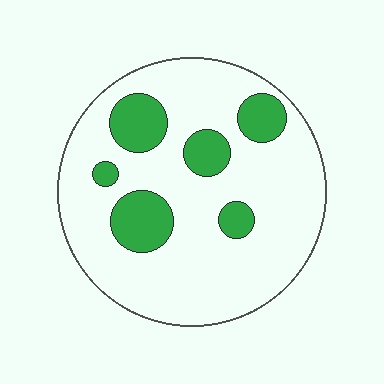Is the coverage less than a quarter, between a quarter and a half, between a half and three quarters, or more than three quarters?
Less than a quarter.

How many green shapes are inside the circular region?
6.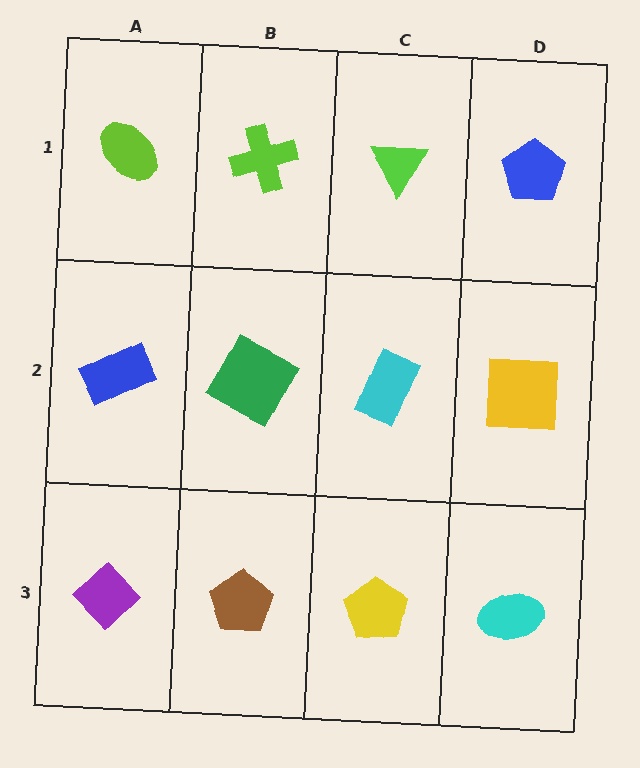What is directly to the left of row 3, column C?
A brown pentagon.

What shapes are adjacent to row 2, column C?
A lime triangle (row 1, column C), a yellow pentagon (row 3, column C), a green square (row 2, column B), a yellow square (row 2, column D).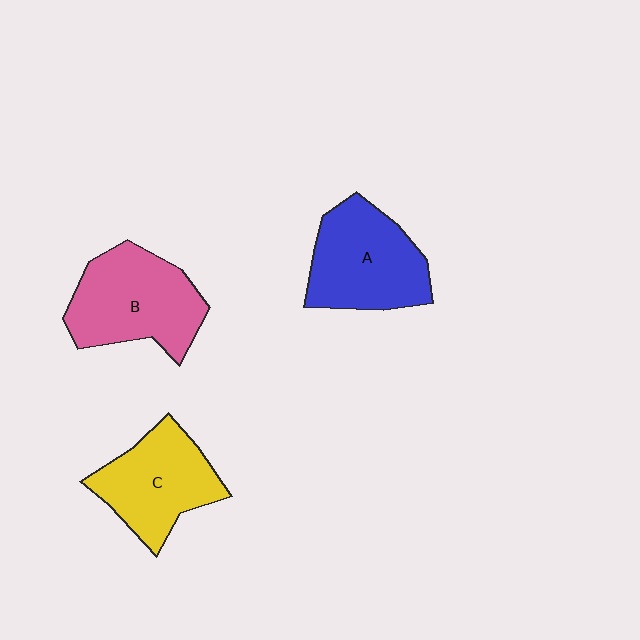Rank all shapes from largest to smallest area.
From largest to smallest: B (pink), A (blue), C (yellow).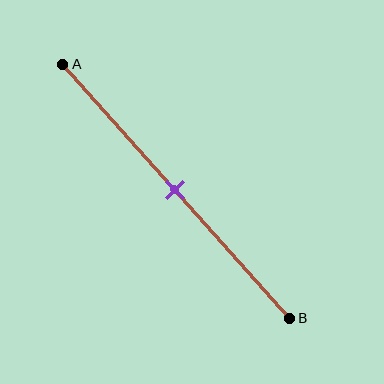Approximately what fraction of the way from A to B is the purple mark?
The purple mark is approximately 50% of the way from A to B.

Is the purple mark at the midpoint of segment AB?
Yes, the mark is approximately at the midpoint.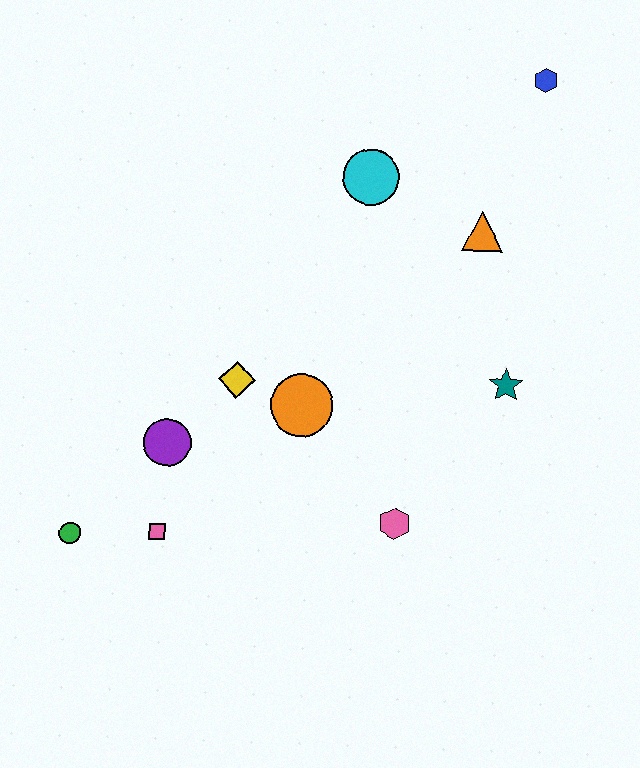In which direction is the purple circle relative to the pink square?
The purple circle is above the pink square.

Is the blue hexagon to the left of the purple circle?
No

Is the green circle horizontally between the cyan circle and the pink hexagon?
No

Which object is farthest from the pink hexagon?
The blue hexagon is farthest from the pink hexagon.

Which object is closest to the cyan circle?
The orange triangle is closest to the cyan circle.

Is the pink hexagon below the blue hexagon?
Yes